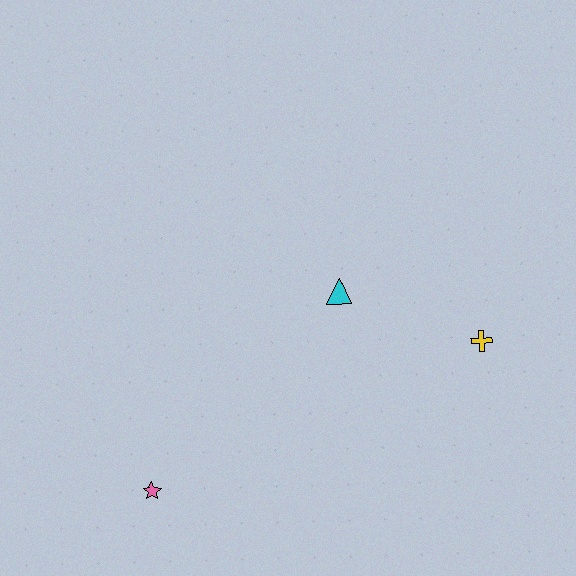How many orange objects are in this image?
There are no orange objects.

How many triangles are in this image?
There is 1 triangle.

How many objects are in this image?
There are 3 objects.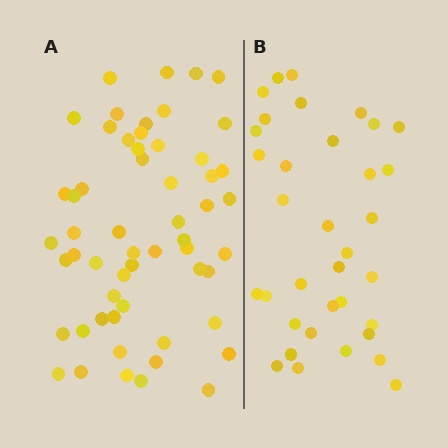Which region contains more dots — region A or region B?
Region A (the left region) has more dots.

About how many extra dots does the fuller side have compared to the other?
Region A has approximately 20 more dots than region B.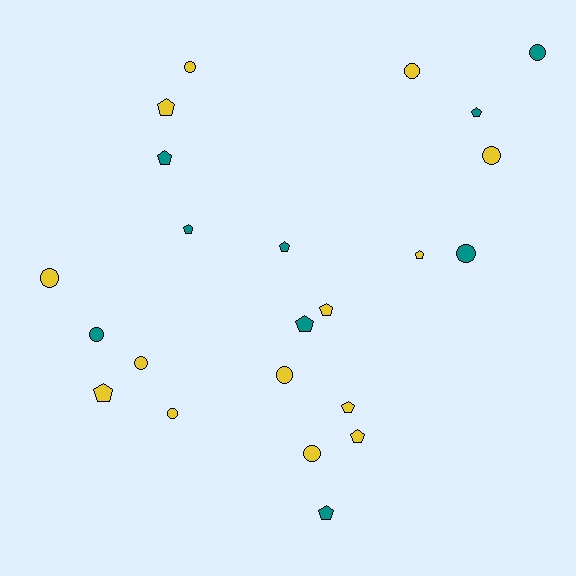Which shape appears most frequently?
Pentagon, with 12 objects.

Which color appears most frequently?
Yellow, with 14 objects.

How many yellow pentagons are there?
There are 6 yellow pentagons.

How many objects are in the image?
There are 23 objects.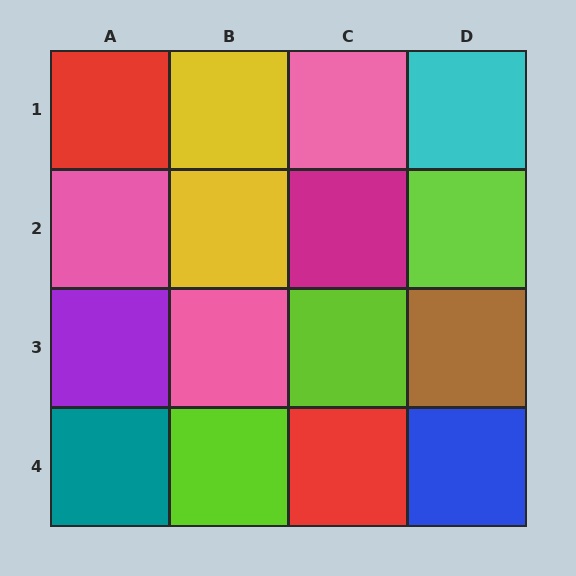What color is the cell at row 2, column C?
Magenta.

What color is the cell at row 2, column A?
Pink.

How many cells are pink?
3 cells are pink.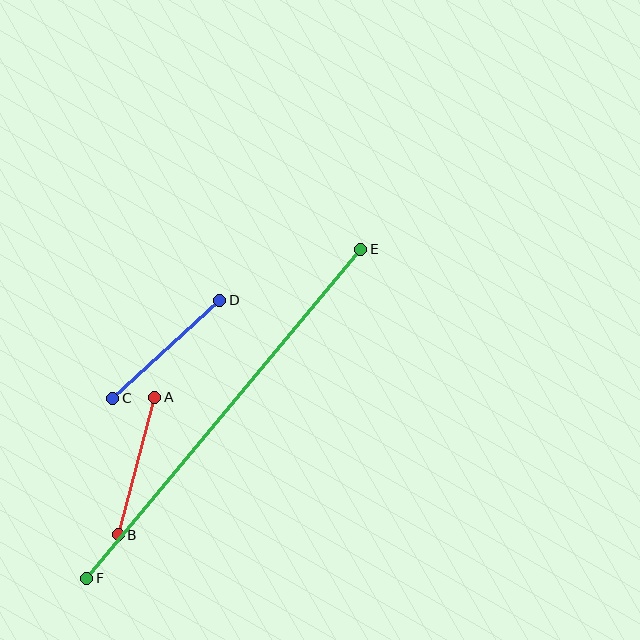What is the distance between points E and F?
The distance is approximately 428 pixels.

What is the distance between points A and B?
The distance is approximately 142 pixels.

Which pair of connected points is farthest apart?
Points E and F are farthest apart.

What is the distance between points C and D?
The distance is approximately 145 pixels.